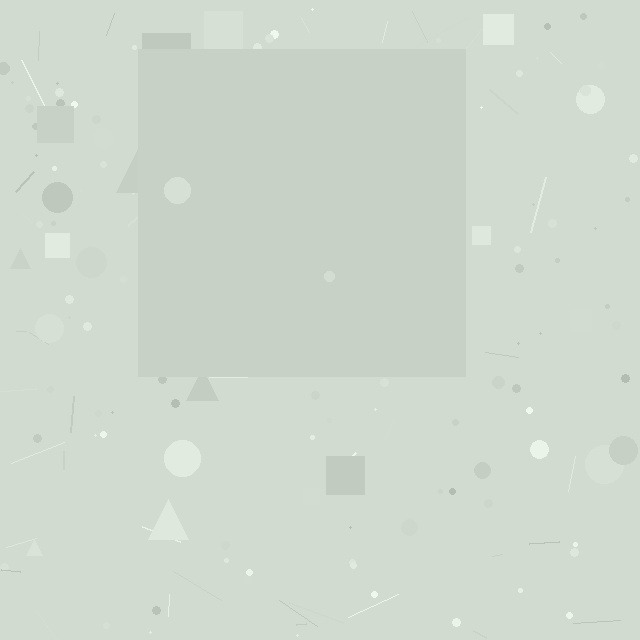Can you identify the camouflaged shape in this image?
The camouflaged shape is a square.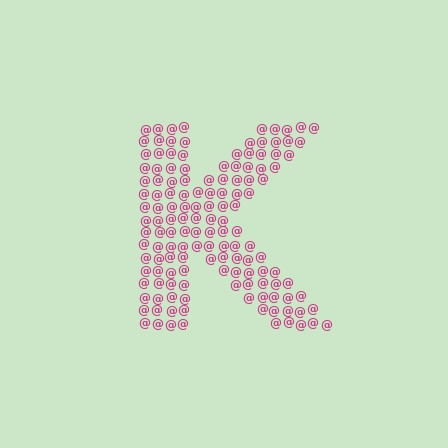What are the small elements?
The small elements are at signs.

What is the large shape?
The large shape is the letter K.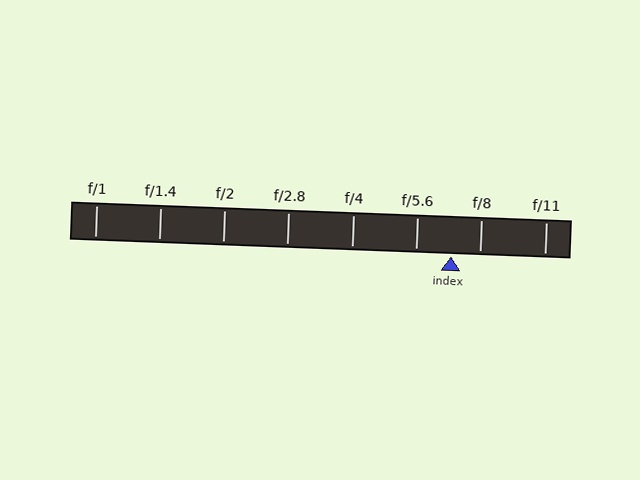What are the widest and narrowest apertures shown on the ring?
The widest aperture shown is f/1 and the narrowest is f/11.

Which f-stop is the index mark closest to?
The index mark is closest to f/8.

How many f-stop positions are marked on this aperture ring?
There are 8 f-stop positions marked.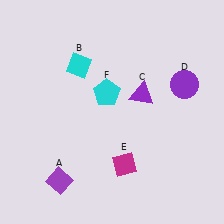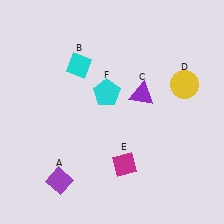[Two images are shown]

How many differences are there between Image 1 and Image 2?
There is 1 difference between the two images.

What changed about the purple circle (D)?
In Image 1, D is purple. In Image 2, it changed to yellow.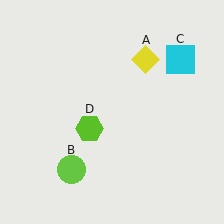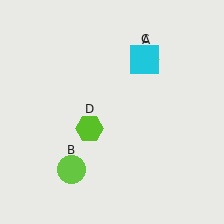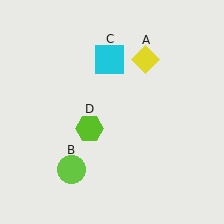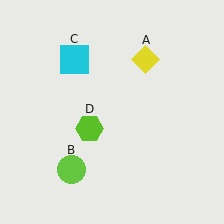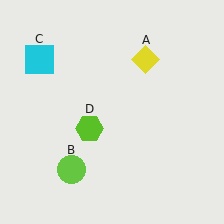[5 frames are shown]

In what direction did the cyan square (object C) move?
The cyan square (object C) moved left.